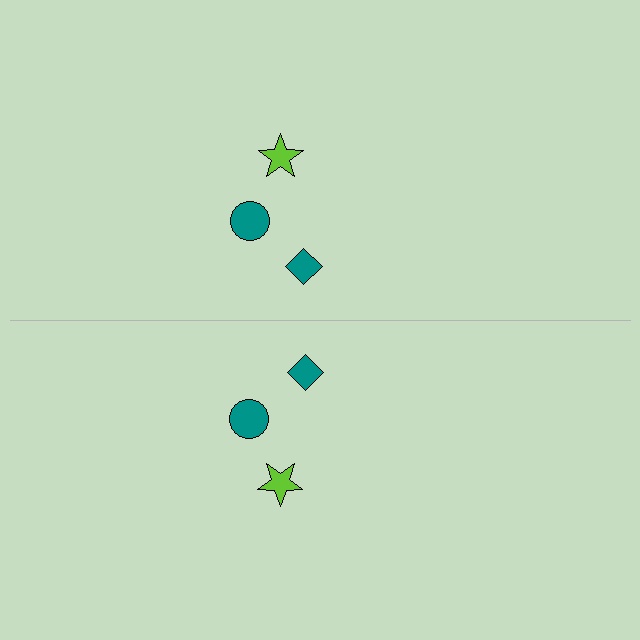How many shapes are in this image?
There are 6 shapes in this image.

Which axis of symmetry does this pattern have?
The pattern has a horizontal axis of symmetry running through the center of the image.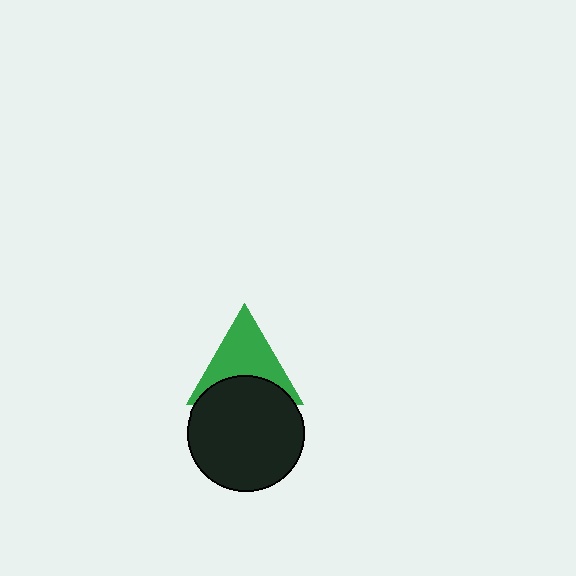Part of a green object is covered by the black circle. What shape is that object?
It is a triangle.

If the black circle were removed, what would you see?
You would see the complete green triangle.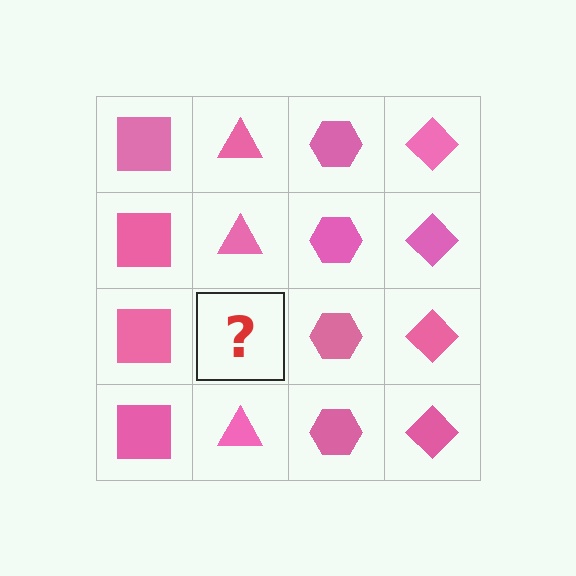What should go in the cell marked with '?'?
The missing cell should contain a pink triangle.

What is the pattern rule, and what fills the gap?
The rule is that each column has a consistent shape. The gap should be filled with a pink triangle.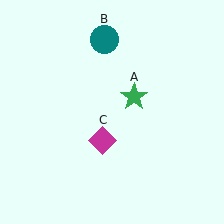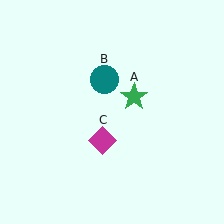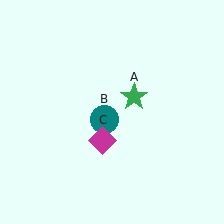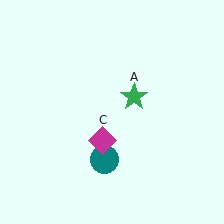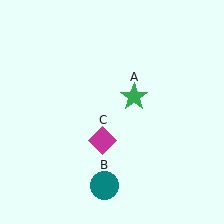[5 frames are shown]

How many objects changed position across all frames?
1 object changed position: teal circle (object B).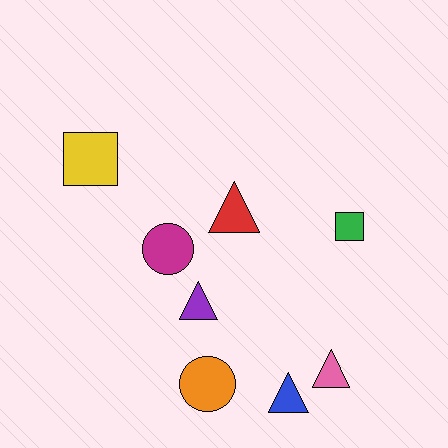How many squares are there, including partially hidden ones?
There are 2 squares.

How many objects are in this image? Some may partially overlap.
There are 8 objects.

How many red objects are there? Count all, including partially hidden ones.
There is 1 red object.